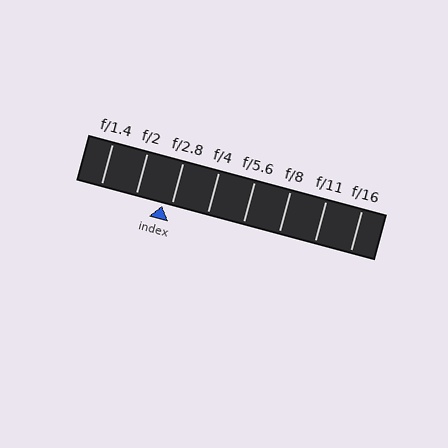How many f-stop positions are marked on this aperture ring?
There are 8 f-stop positions marked.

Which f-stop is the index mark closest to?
The index mark is closest to f/2.8.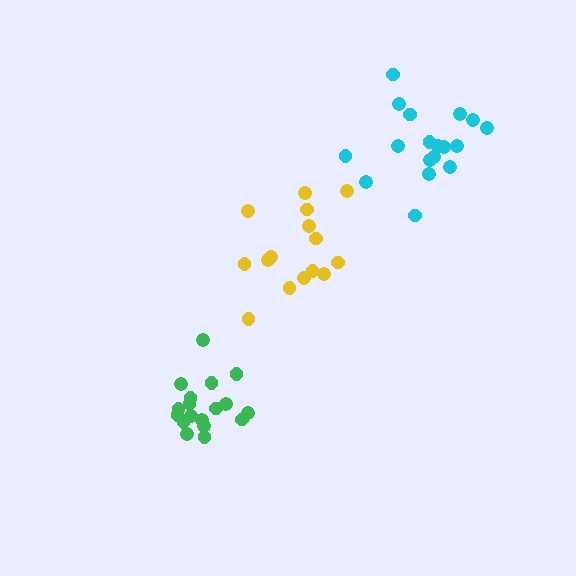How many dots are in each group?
Group 1: 15 dots, Group 2: 18 dots, Group 3: 18 dots (51 total).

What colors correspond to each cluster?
The clusters are colored: yellow, green, cyan.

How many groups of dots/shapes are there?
There are 3 groups.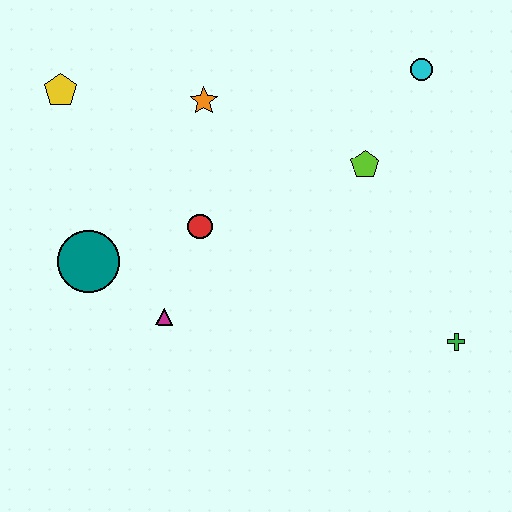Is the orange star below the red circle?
No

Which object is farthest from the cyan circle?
The teal circle is farthest from the cyan circle.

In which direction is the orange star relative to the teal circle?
The orange star is above the teal circle.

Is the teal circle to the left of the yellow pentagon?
No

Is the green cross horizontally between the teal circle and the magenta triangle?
No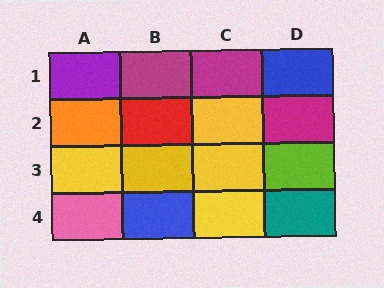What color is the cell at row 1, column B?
Magenta.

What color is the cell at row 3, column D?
Lime.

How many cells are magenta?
3 cells are magenta.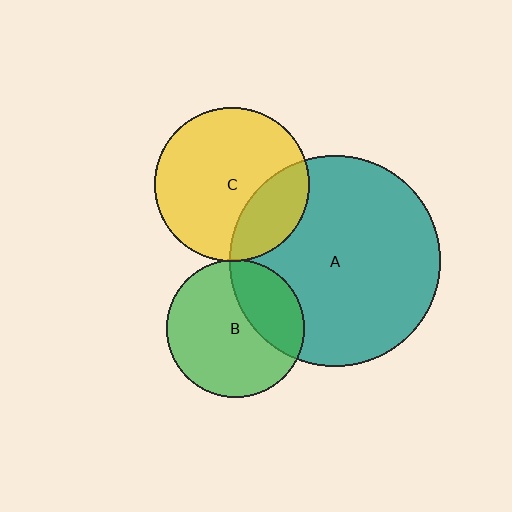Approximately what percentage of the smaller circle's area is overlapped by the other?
Approximately 5%.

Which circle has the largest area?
Circle A (teal).